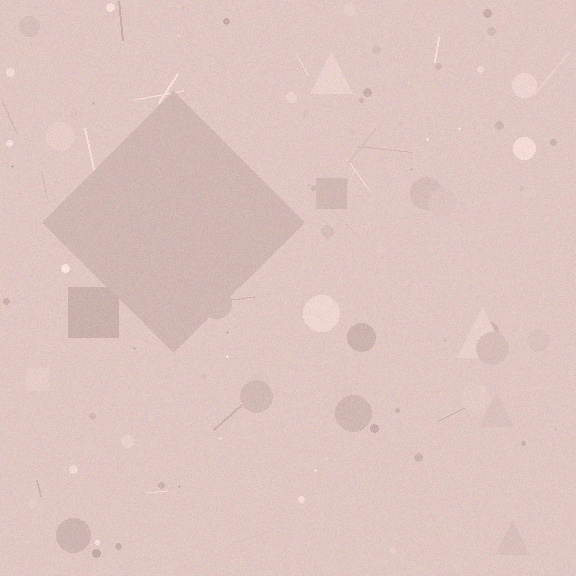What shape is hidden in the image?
A diamond is hidden in the image.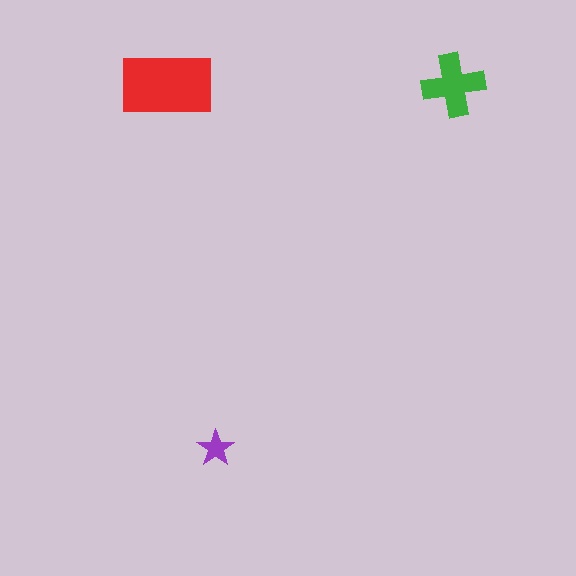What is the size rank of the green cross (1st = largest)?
2nd.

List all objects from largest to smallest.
The red rectangle, the green cross, the purple star.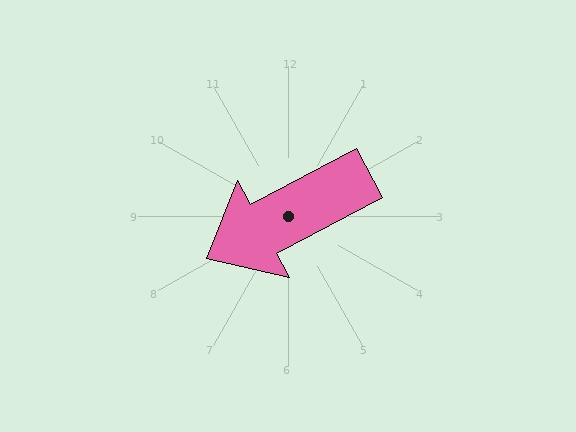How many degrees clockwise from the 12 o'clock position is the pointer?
Approximately 242 degrees.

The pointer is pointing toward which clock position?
Roughly 8 o'clock.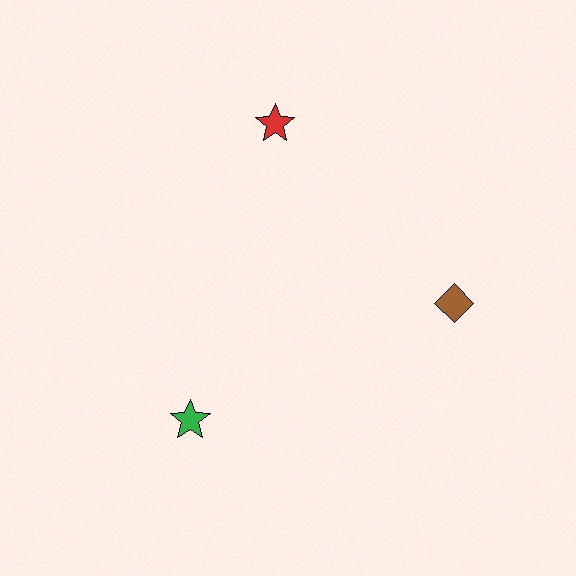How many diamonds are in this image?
There is 1 diamond.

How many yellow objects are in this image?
There are no yellow objects.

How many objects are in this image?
There are 3 objects.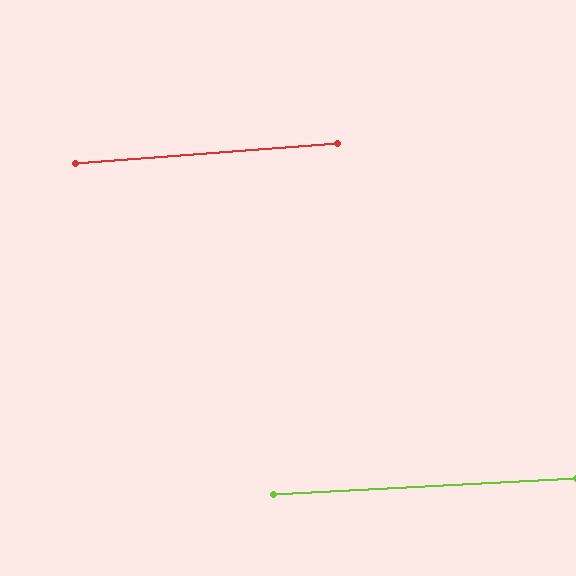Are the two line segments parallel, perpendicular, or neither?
Parallel — their directions differ by only 1.4°.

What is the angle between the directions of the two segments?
Approximately 1 degree.